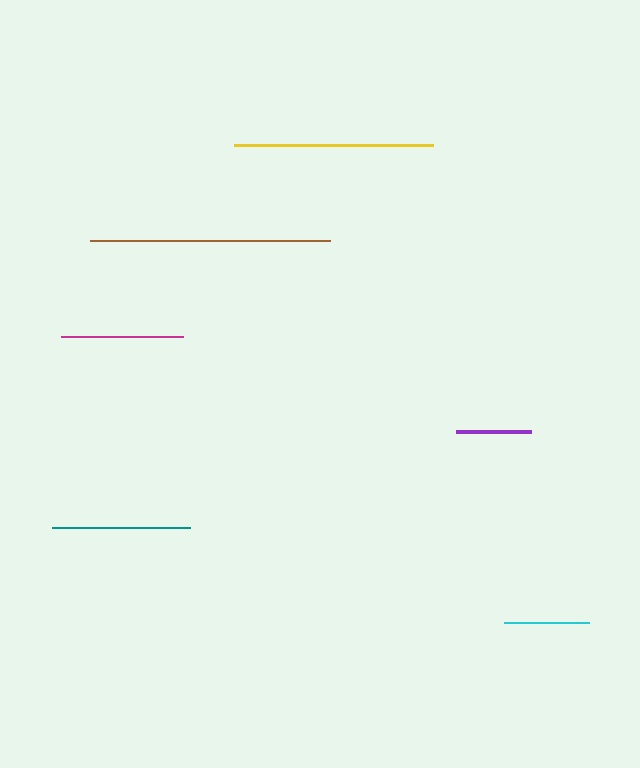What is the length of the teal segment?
The teal segment is approximately 138 pixels long.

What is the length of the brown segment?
The brown segment is approximately 239 pixels long.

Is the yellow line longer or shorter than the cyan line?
The yellow line is longer than the cyan line.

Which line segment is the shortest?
The purple line is the shortest at approximately 75 pixels.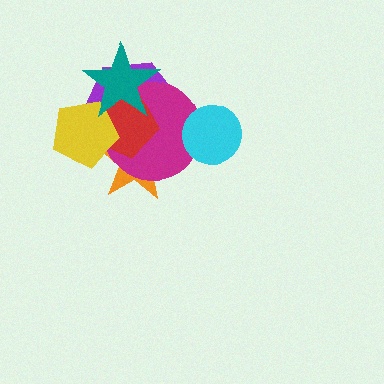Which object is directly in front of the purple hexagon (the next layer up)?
The magenta circle is directly in front of the purple hexagon.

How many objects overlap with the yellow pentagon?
5 objects overlap with the yellow pentagon.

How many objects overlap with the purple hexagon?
5 objects overlap with the purple hexagon.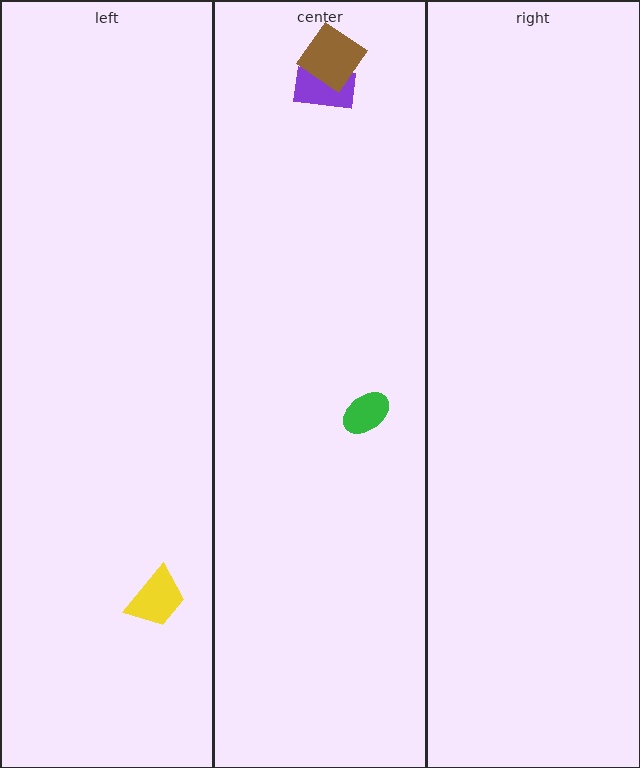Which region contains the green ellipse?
The center region.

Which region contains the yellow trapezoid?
The left region.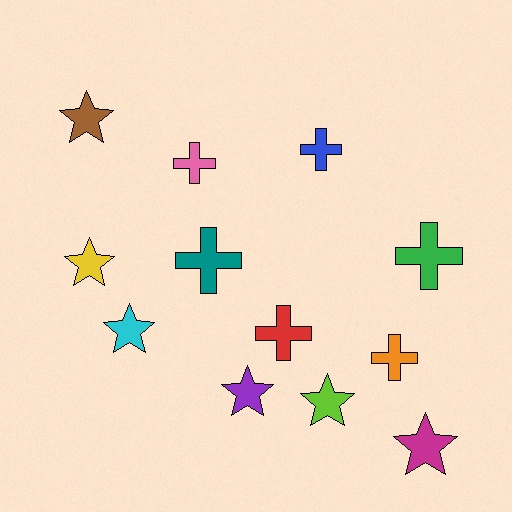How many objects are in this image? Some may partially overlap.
There are 12 objects.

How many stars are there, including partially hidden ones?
There are 6 stars.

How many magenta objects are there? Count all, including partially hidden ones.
There is 1 magenta object.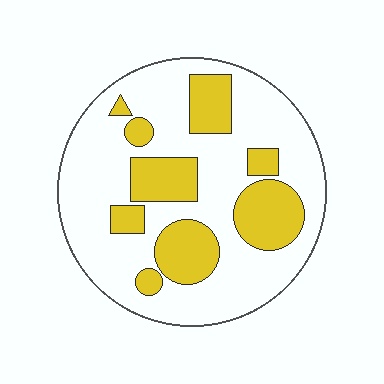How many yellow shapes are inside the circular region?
9.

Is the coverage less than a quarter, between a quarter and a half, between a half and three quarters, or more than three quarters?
Between a quarter and a half.